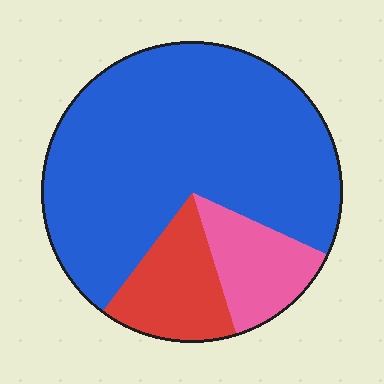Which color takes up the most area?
Blue, at roughly 70%.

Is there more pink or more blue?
Blue.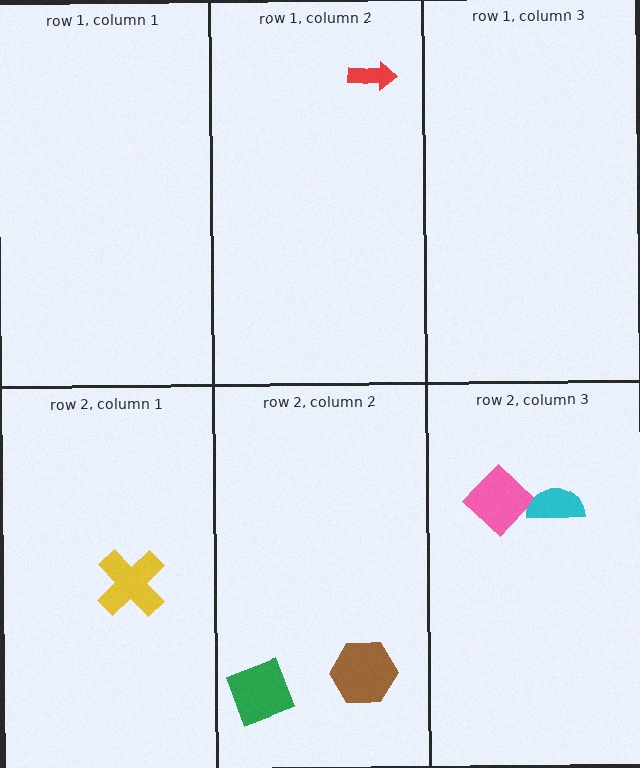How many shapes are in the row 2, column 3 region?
2.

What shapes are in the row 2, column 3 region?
The pink diamond, the cyan semicircle.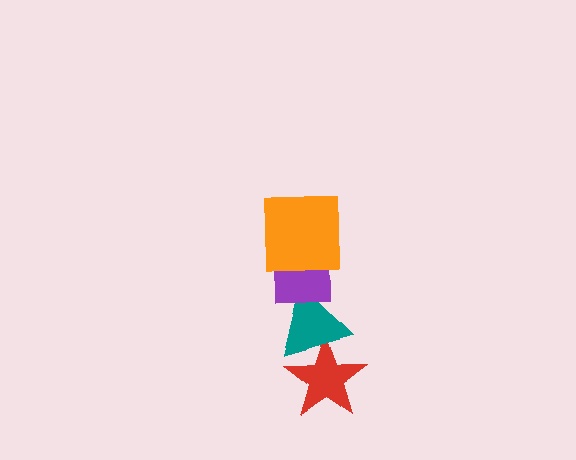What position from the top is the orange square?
The orange square is 1st from the top.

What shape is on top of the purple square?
The orange square is on top of the purple square.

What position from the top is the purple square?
The purple square is 2nd from the top.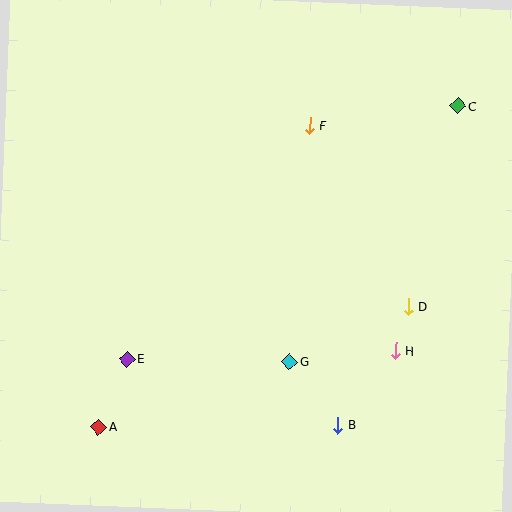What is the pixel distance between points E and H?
The distance between E and H is 269 pixels.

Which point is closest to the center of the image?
Point G at (289, 362) is closest to the center.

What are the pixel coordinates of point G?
Point G is at (289, 362).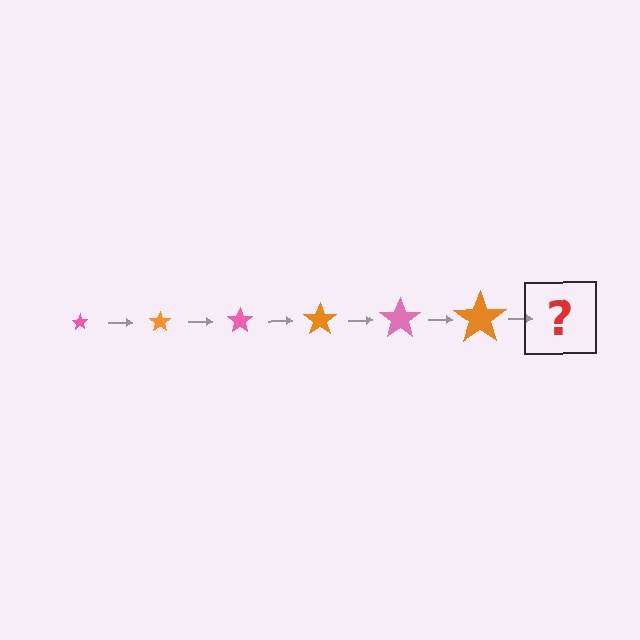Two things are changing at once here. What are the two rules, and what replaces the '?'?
The two rules are that the star grows larger each step and the color cycles through pink and orange. The '?' should be a pink star, larger than the previous one.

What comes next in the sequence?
The next element should be a pink star, larger than the previous one.